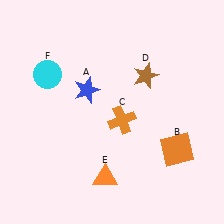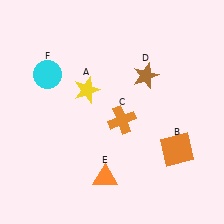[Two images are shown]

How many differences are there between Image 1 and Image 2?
There is 1 difference between the two images.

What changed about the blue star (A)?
In Image 1, A is blue. In Image 2, it changed to yellow.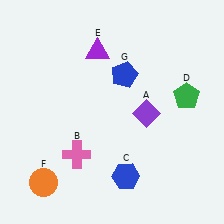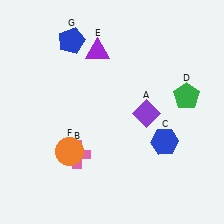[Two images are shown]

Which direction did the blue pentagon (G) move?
The blue pentagon (G) moved left.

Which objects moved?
The objects that moved are: the blue hexagon (C), the orange circle (F), the blue pentagon (G).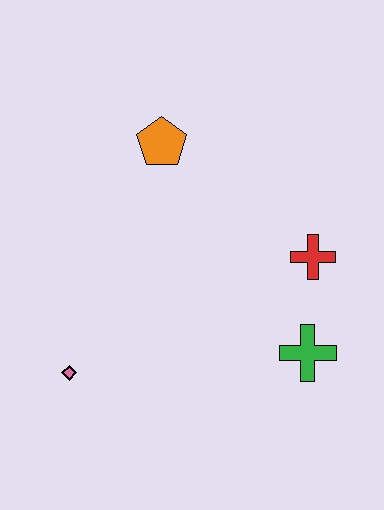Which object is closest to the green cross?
The red cross is closest to the green cross.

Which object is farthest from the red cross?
The pink diamond is farthest from the red cross.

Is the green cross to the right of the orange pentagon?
Yes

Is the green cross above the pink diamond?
Yes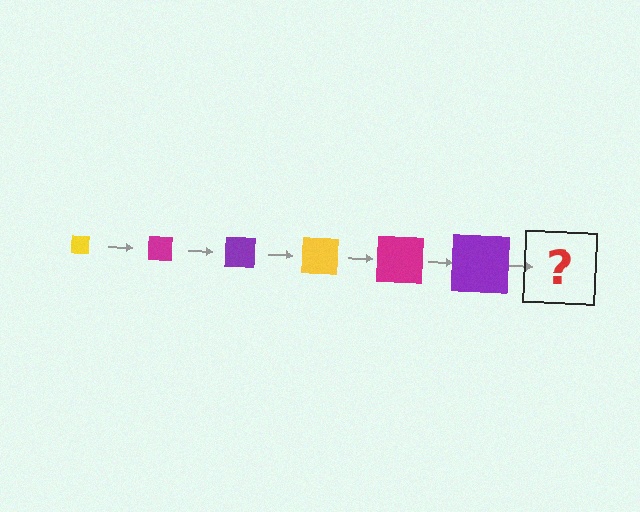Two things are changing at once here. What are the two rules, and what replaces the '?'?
The two rules are that the square grows larger each step and the color cycles through yellow, magenta, and purple. The '?' should be a yellow square, larger than the previous one.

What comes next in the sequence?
The next element should be a yellow square, larger than the previous one.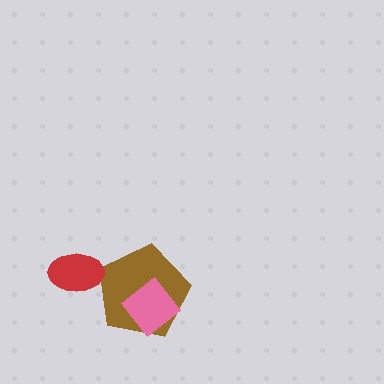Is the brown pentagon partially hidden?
Yes, it is partially covered by another shape.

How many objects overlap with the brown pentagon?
2 objects overlap with the brown pentagon.